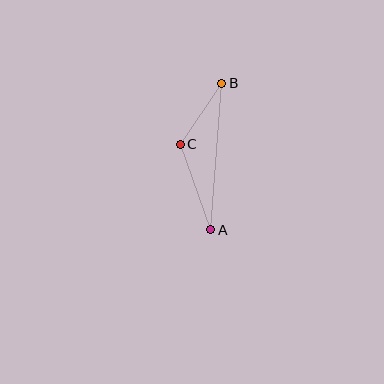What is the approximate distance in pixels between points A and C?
The distance between A and C is approximately 90 pixels.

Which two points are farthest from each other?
Points A and B are farthest from each other.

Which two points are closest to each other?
Points B and C are closest to each other.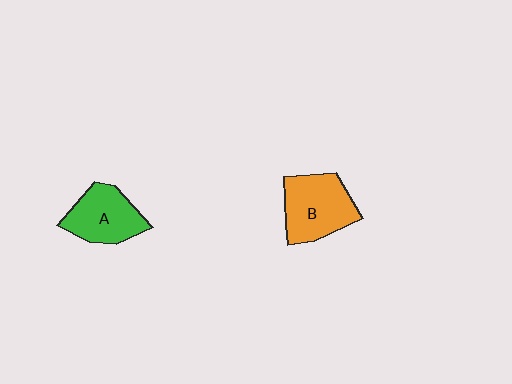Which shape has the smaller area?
Shape A (green).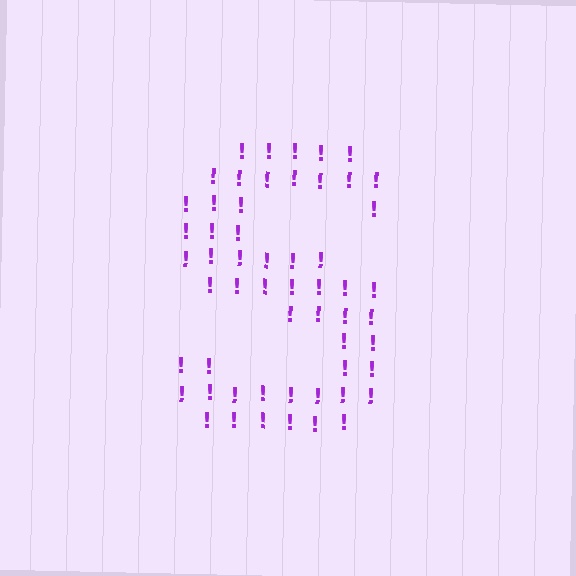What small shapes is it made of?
It is made of small exclamation marks.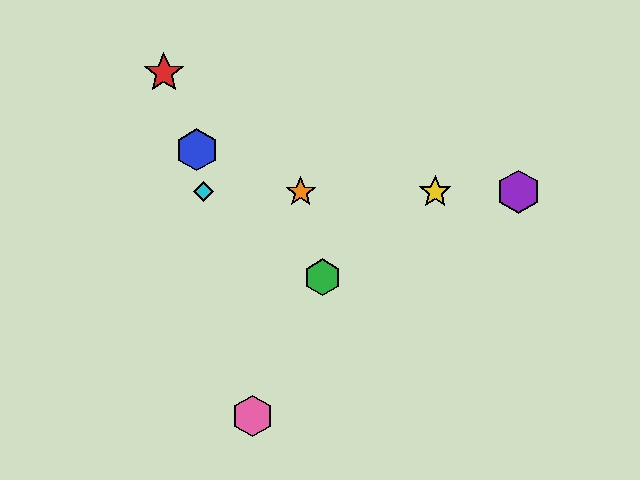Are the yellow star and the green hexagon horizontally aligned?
No, the yellow star is at y≈192 and the green hexagon is at y≈277.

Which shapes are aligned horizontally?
The yellow star, the purple hexagon, the orange star, the cyan diamond are aligned horizontally.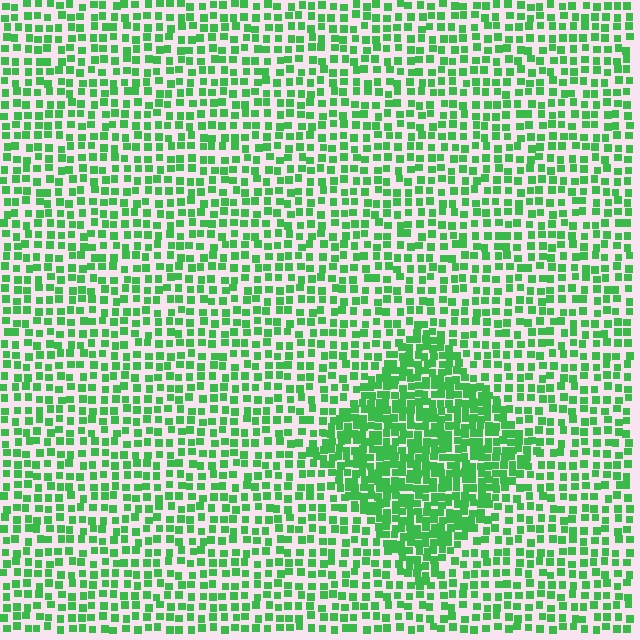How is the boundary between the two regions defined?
The boundary is defined by a change in element density (approximately 2.0x ratio). All elements are the same color, size, and shape.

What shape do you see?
I see a diamond.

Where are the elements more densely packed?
The elements are more densely packed inside the diamond boundary.